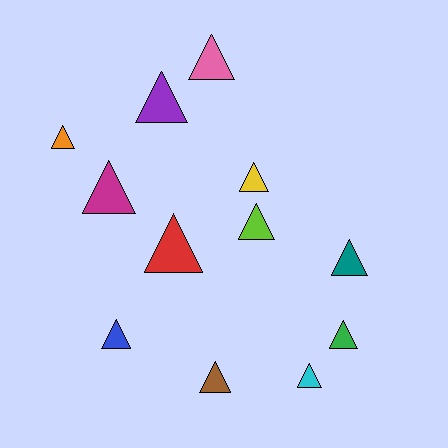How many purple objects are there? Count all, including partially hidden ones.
There is 1 purple object.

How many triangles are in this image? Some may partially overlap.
There are 12 triangles.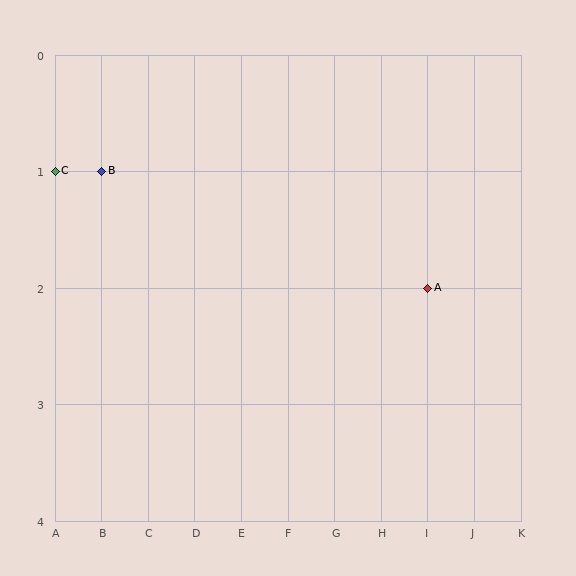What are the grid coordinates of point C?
Point C is at grid coordinates (A, 1).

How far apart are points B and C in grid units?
Points B and C are 1 column apart.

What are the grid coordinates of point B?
Point B is at grid coordinates (B, 1).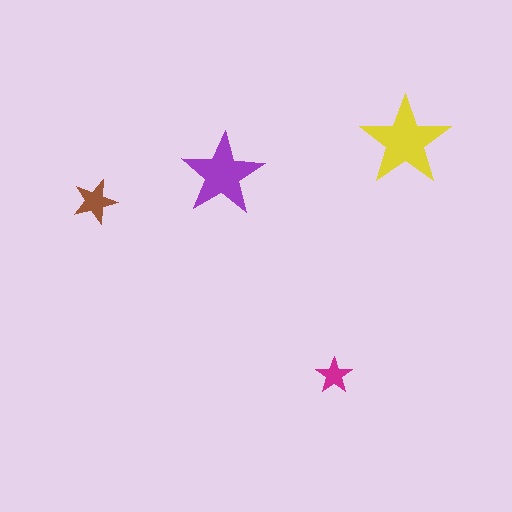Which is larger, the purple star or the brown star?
The purple one.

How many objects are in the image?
There are 4 objects in the image.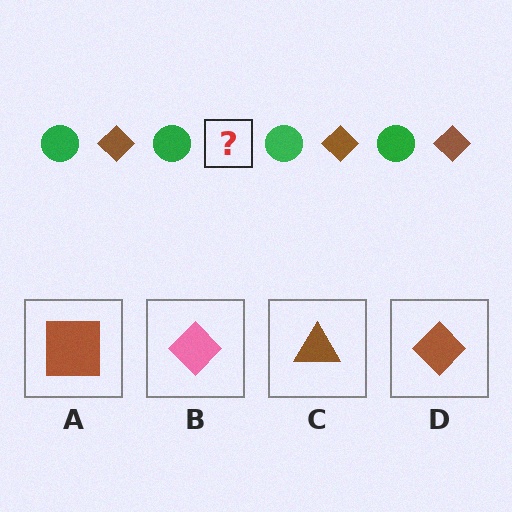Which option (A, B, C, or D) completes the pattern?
D.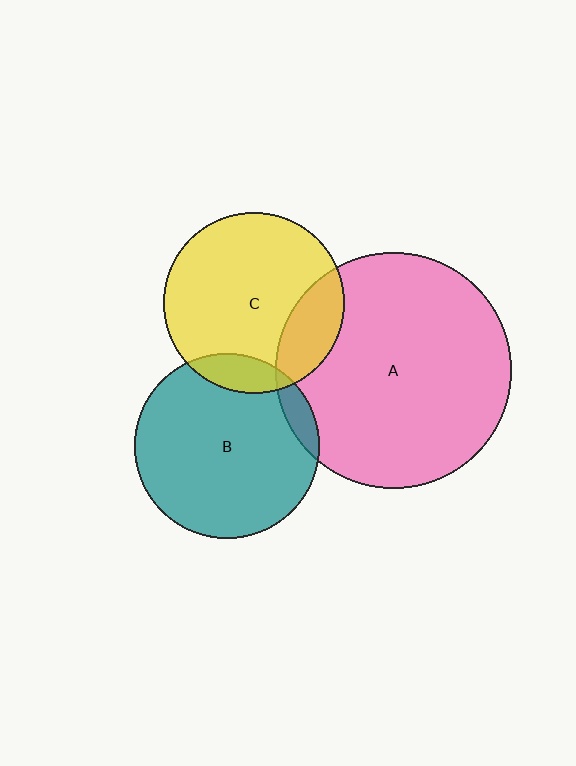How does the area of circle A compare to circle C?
Approximately 1.7 times.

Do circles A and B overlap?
Yes.